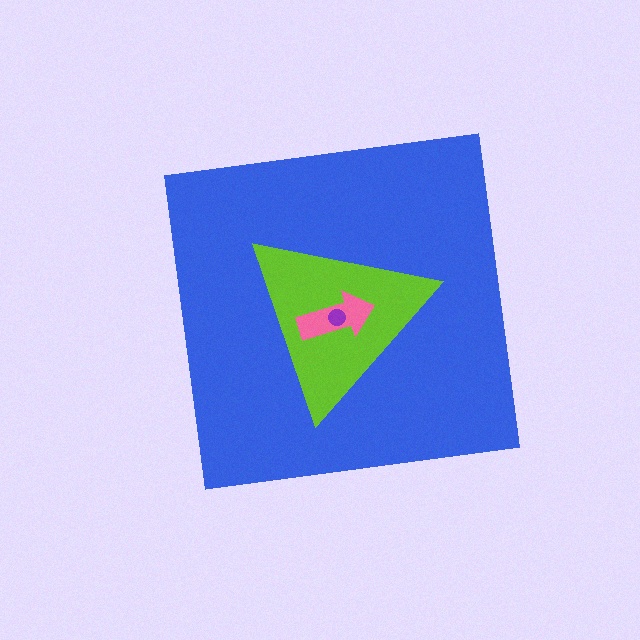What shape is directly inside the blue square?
The lime triangle.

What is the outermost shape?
The blue square.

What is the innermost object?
The purple circle.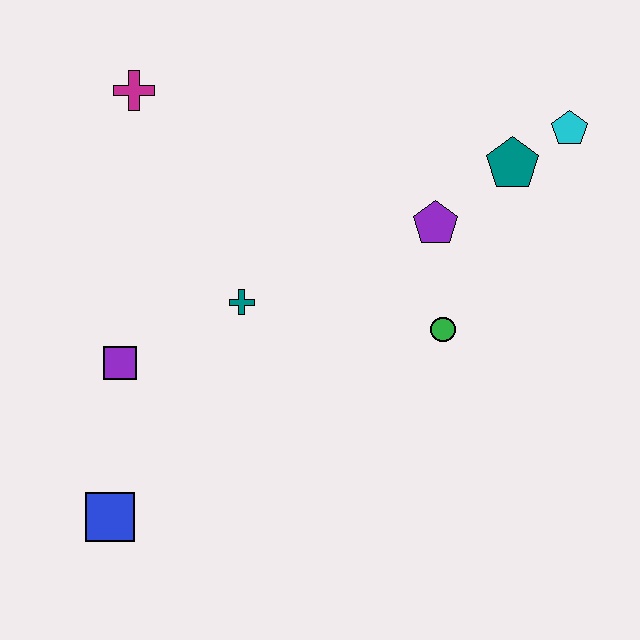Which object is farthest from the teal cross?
The cyan pentagon is farthest from the teal cross.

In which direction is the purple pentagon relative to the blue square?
The purple pentagon is to the right of the blue square.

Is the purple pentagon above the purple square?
Yes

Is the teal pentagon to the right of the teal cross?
Yes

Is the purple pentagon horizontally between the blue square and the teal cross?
No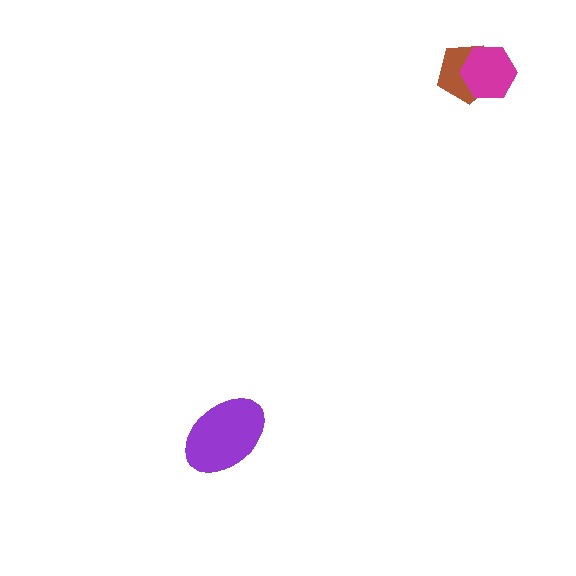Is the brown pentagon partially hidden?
Yes, it is partially covered by another shape.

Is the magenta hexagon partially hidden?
No, no other shape covers it.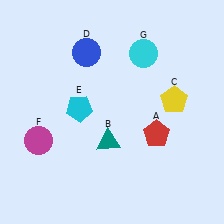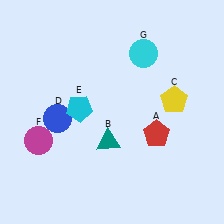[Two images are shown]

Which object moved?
The blue circle (D) moved down.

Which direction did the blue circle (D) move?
The blue circle (D) moved down.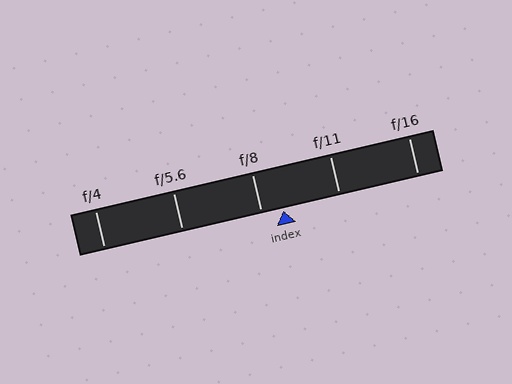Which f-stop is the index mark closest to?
The index mark is closest to f/8.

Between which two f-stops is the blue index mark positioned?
The index mark is between f/8 and f/11.